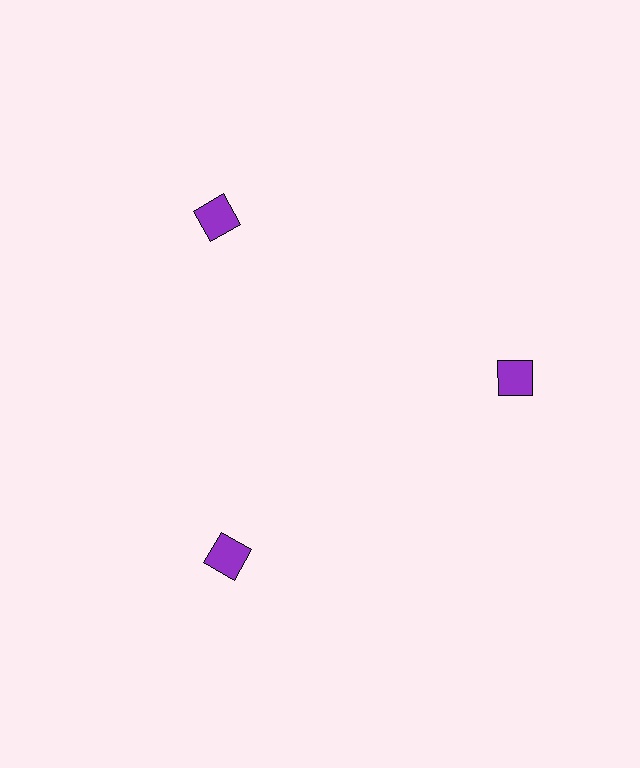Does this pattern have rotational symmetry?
Yes, this pattern has 3-fold rotational symmetry. It looks the same after rotating 120 degrees around the center.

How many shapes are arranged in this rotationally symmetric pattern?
There are 3 shapes, arranged in 3 groups of 1.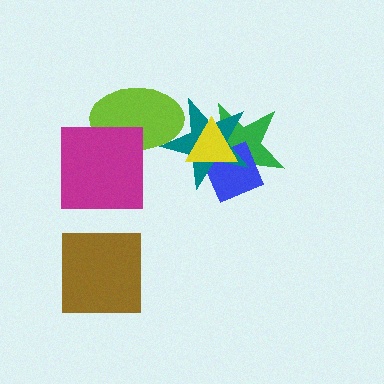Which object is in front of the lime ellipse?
The magenta square is in front of the lime ellipse.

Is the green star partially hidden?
Yes, it is partially covered by another shape.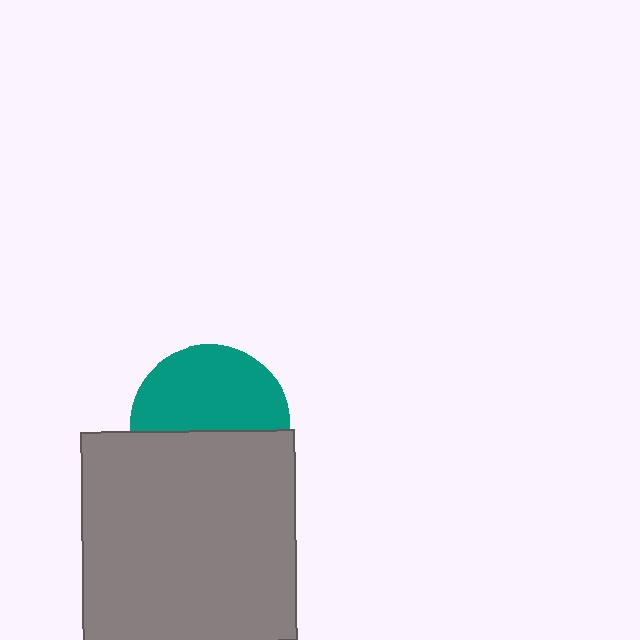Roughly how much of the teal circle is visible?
About half of it is visible (roughly 55%).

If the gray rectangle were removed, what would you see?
You would see the complete teal circle.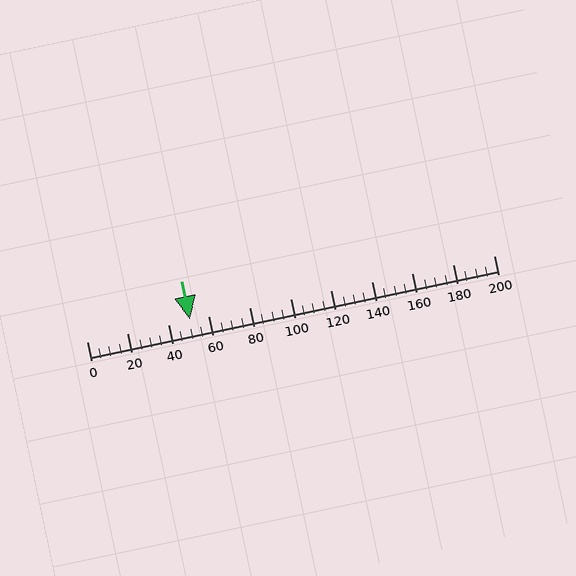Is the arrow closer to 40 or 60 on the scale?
The arrow is closer to 60.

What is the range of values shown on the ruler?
The ruler shows values from 0 to 200.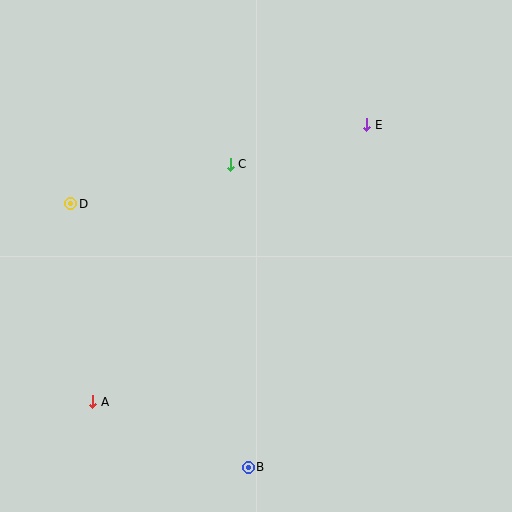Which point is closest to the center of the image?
Point C at (230, 164) is closest to the center.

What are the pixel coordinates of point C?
Point C is at (230, 164).